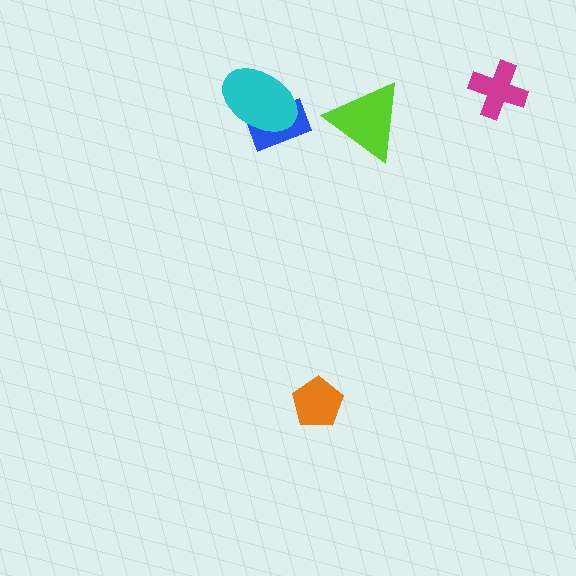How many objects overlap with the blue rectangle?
1 object overlaps with the blue rectangle.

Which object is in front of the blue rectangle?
The cyan ellipse is in front of the blue rectangle.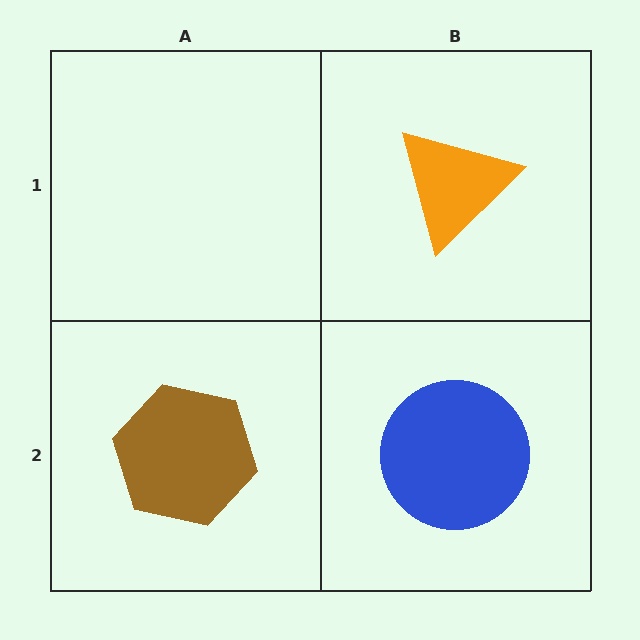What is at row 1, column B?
An orange triangle.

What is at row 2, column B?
A blue circle.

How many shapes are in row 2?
2 shapes.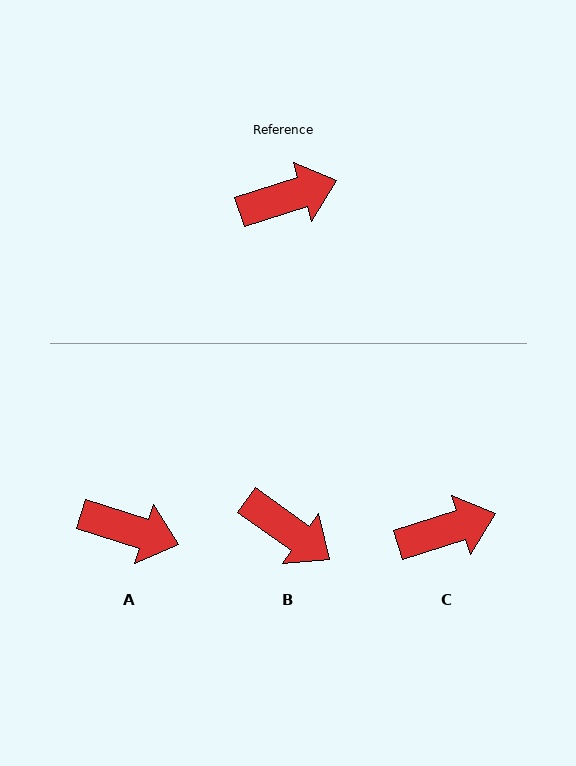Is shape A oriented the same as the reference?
No, it is off by about 35 degrees.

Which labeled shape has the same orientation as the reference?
C.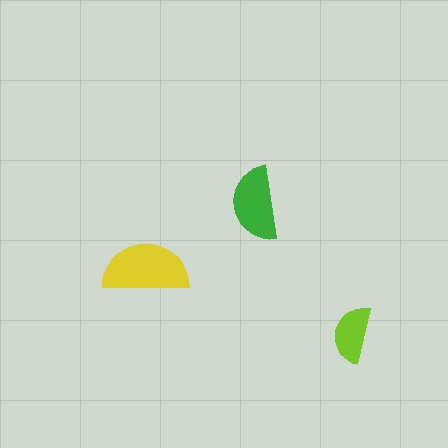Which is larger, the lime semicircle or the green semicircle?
The green one.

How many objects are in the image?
There are 3 objects in the image.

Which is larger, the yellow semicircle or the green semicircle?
The yellow one.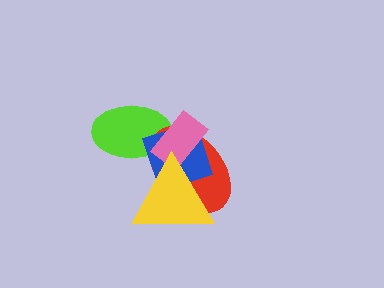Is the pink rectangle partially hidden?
Yes, it is partially covered by another shape.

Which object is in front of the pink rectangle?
The yellow triangle is in front of the pink rectangle.